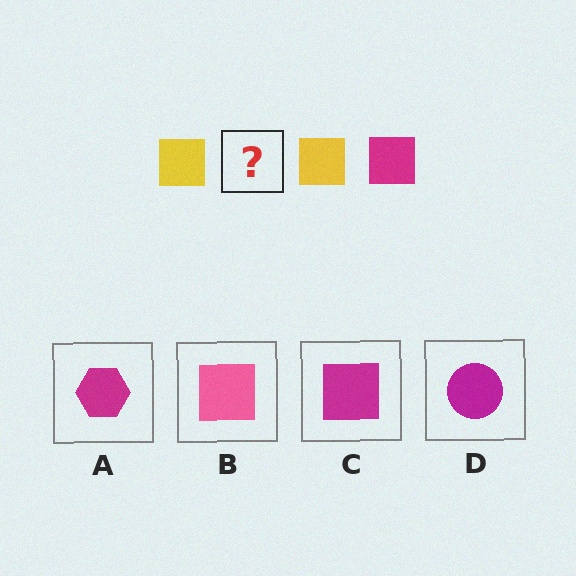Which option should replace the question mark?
Option C.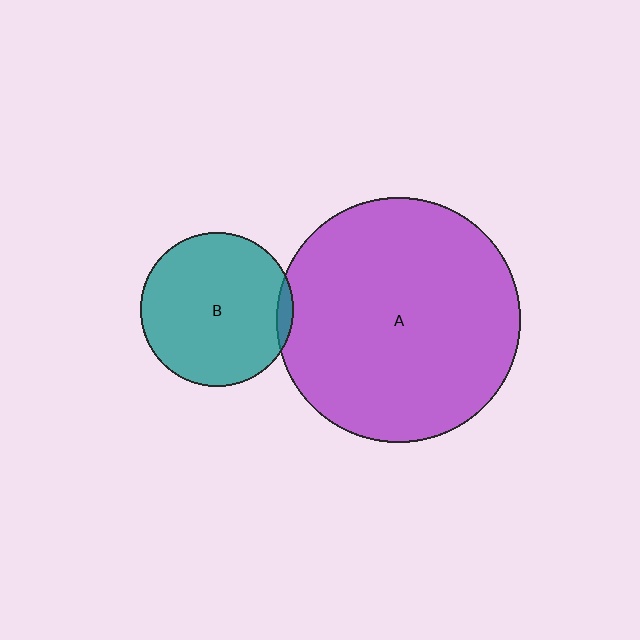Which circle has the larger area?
Circle A (purple).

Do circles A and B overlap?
Yes.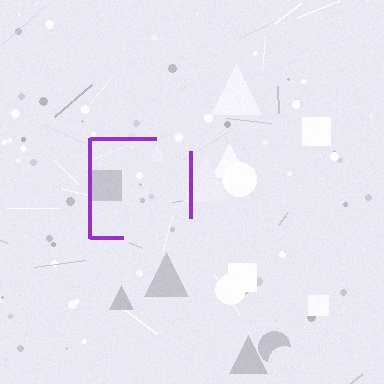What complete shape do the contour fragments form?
The contour fragments form a square.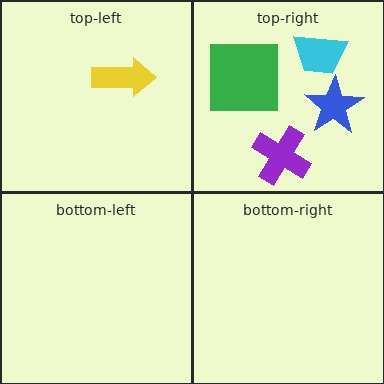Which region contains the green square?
The top-right region.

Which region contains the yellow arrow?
The top-left region.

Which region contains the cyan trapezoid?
The top-right region.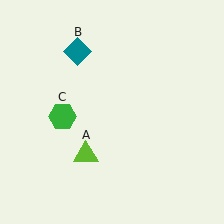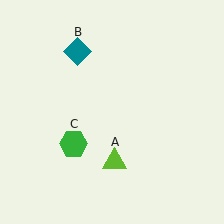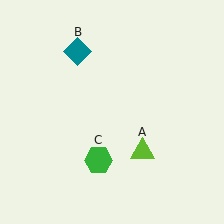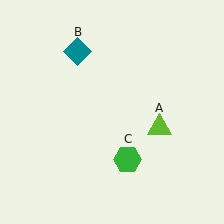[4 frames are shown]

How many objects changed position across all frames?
2 objects changed position: lime triangle (object A), green hexagon (object C).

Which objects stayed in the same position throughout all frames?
Teal diamond (object B) remained stationary.